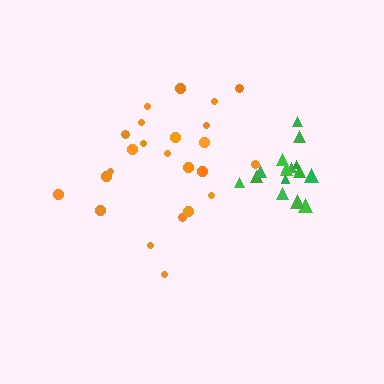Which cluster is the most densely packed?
Green.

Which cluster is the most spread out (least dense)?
Orange.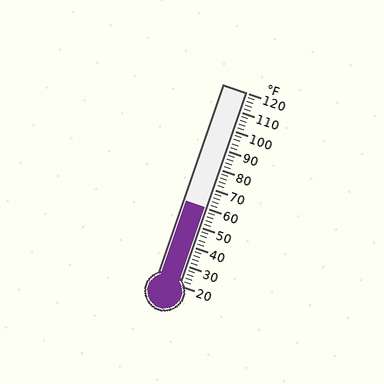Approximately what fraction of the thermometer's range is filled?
The thermometer is filled to approximately 40% of its range.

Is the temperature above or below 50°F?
The temperature is above 50°F.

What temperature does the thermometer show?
The thermometer shows approximately 60°F.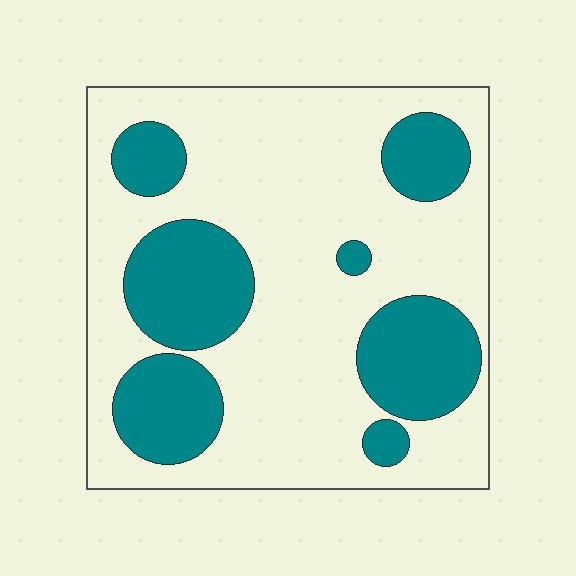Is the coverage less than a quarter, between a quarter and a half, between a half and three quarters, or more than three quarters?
Between a quarter and a half.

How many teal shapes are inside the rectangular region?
7.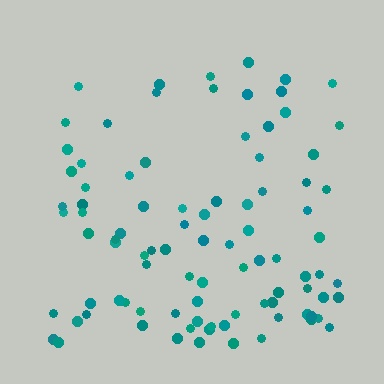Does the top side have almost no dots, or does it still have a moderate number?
Still a moderate number, just noticeably fewer than the bottom.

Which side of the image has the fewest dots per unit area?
The top.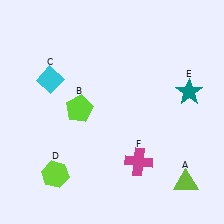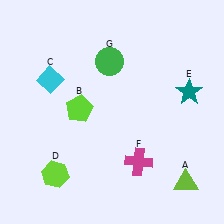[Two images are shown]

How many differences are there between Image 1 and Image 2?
There is 1 difference between the two images.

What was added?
A green circle (G) was added in Image 2.